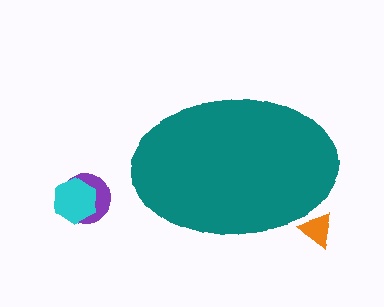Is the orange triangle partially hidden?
Yes, the orange triangle is partially hidden behind the teal ellipse.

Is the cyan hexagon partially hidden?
No, the cyan hexagon is fully visible.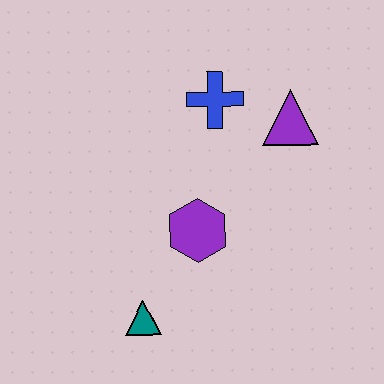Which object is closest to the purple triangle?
The blue cross is closest to the purple triangle.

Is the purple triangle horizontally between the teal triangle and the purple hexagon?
No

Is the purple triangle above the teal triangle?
Yes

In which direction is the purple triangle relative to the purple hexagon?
The purple triangle is above the purple hexagon.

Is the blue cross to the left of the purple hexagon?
No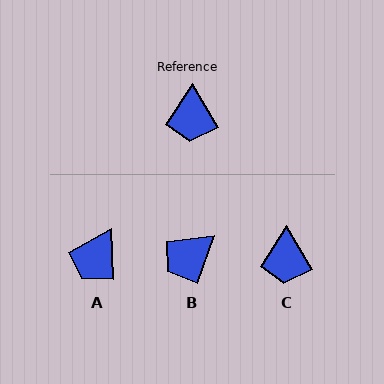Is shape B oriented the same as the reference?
No, it is off by about 50 degrees.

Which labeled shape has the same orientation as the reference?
C.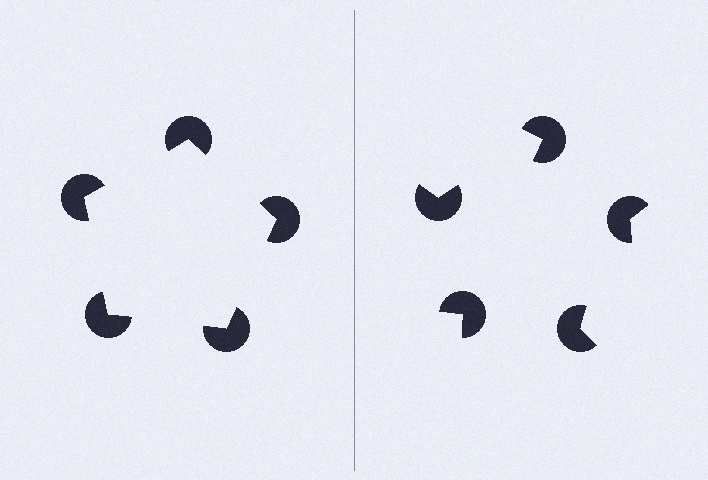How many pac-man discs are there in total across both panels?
10 — 5 on each side.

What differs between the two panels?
The pac-man discs are positioned identically on both sides; only the wedge orientations differ. On the left they align to a pentagon; on the right they are misaligned.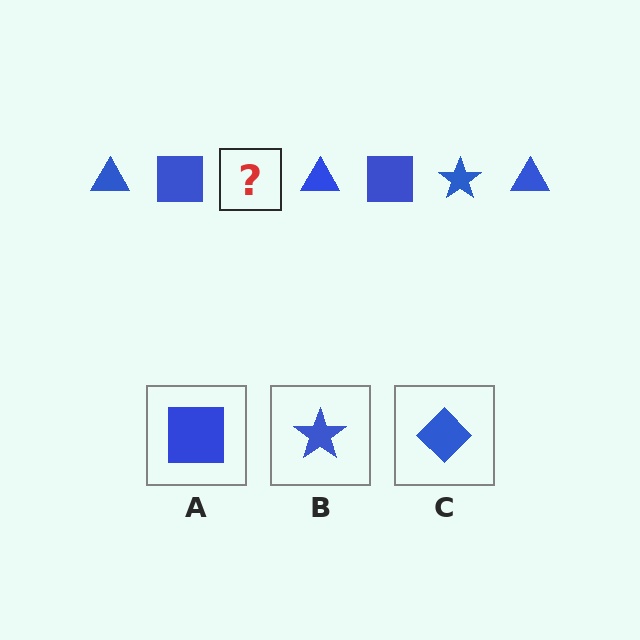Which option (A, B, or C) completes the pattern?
B.